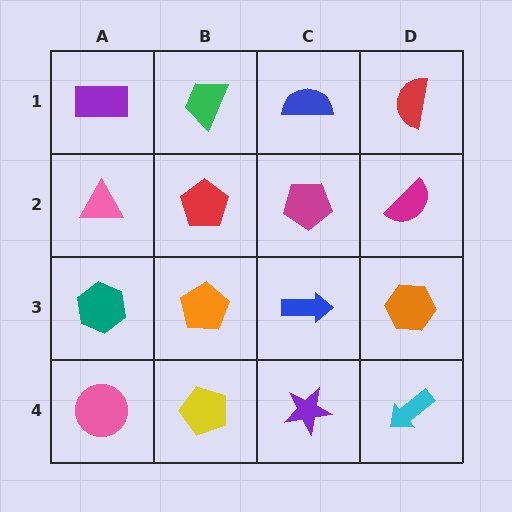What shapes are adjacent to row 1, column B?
A red pentagon (row 2, column B), a purple rectangle (row 1, column A), a blue semicircle (row 1, column C).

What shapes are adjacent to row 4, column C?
A blue arrow (row 3, column C), a yellow pentagon (row 4, column B), a cyan arrow (row 4, column D).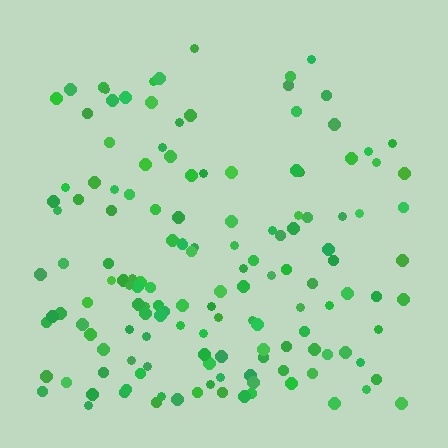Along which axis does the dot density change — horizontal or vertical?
Vertical.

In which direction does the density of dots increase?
From top to bottom, with the bottom side densest.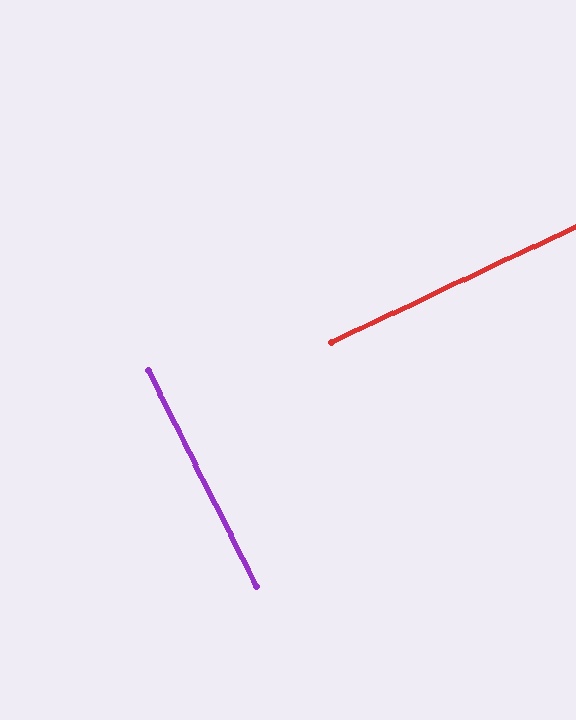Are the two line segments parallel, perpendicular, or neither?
Perpendicular — they meet at approximately 89°.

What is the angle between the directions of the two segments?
Approximately 89 degrees.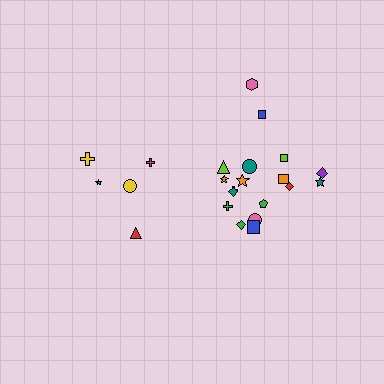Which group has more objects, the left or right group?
The right group.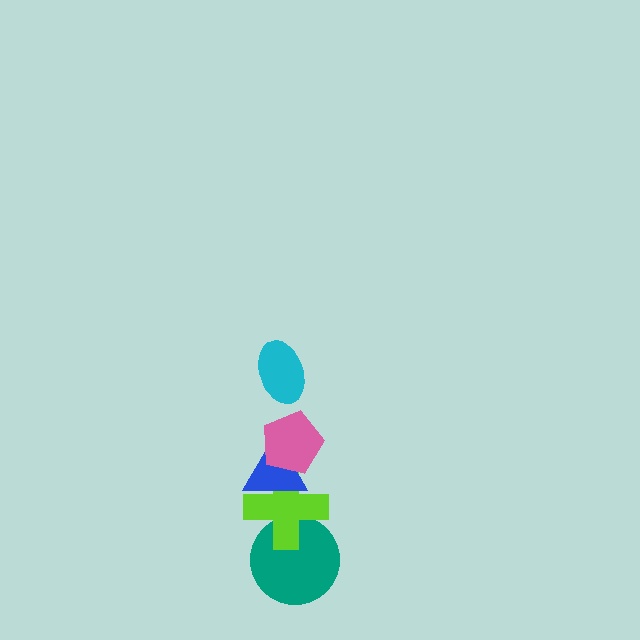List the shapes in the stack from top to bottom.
From top to bottom: the cyan ellipse, the pink pentagon, the blue triangle, the lime cross, the teal circle.